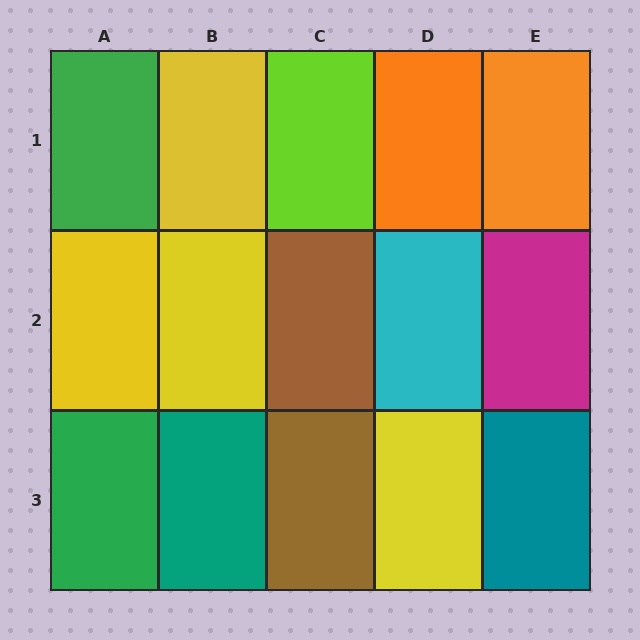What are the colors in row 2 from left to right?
Yellow, yellow, brown, cyan, magenta.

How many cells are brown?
2 cells are brown.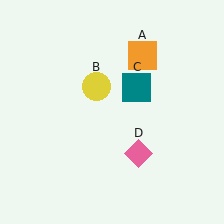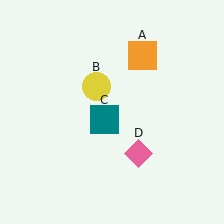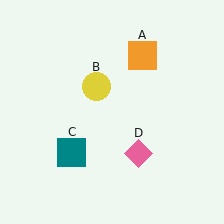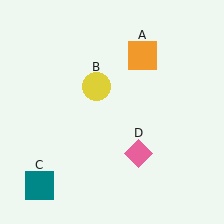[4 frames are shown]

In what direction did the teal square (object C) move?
The teal square (object C) moved down and to the left.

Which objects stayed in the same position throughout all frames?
Orange square (object A) and yellow circle (object B) and pink diamond (object D) remained stationary.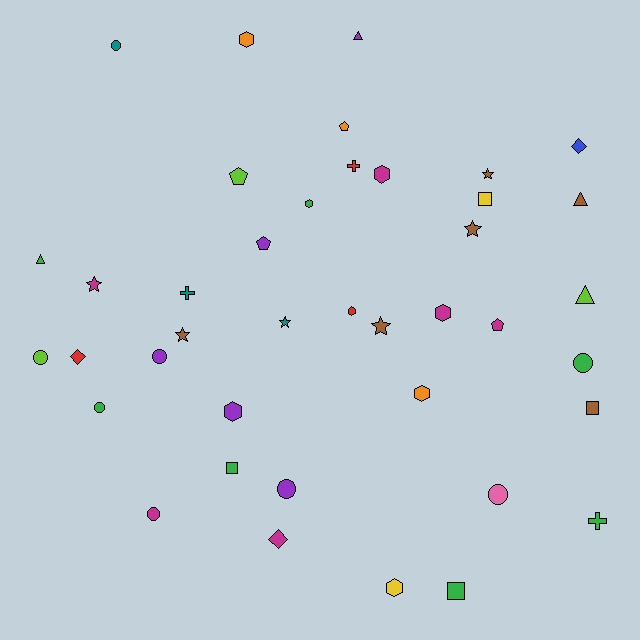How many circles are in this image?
There are 8 circles.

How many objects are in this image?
There are 40 objects.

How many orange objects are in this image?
There are 3 orange objects.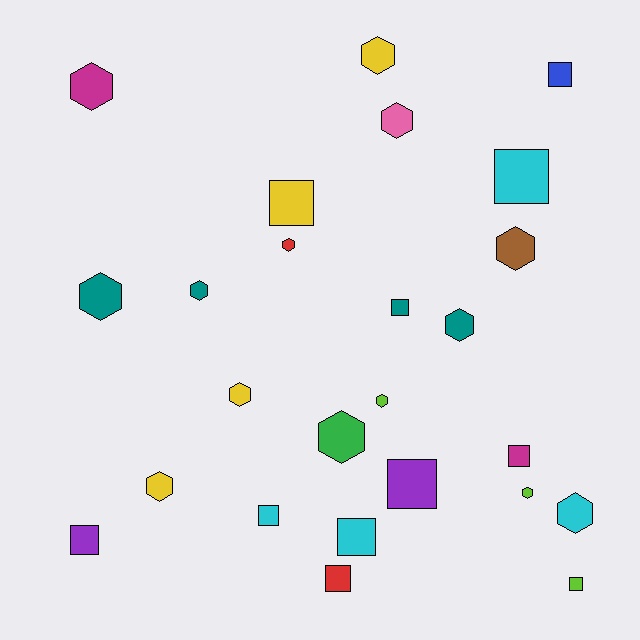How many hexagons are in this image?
There are 14 hexagons.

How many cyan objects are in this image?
There are 4 cyan objects.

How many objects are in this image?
There are 25 objects.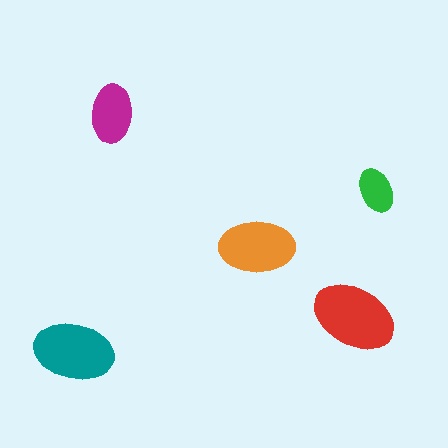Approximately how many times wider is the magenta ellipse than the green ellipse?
About 1.5 times wider.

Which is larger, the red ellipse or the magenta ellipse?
The red one.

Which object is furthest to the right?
The green ellipse is rightmost.